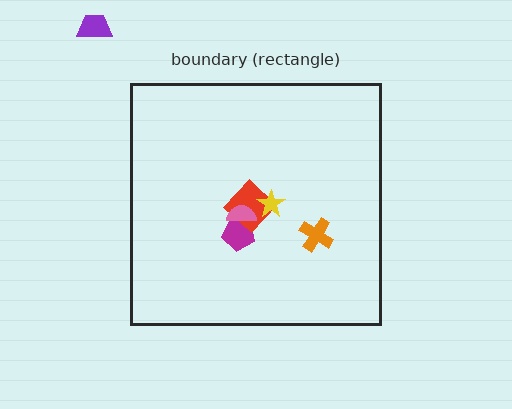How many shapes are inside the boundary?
5 inside, 1 outside.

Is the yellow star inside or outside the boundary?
Inside.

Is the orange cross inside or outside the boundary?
Inside.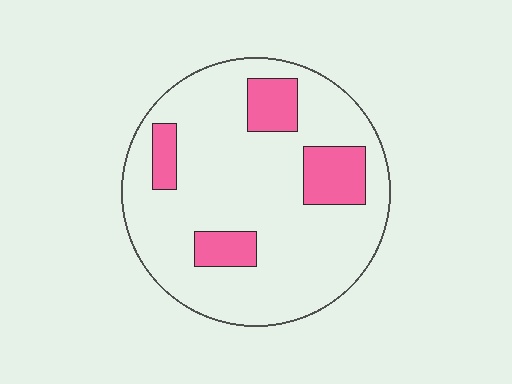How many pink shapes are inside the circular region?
4.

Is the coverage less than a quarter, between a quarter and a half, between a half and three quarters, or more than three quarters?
Less than a quarter.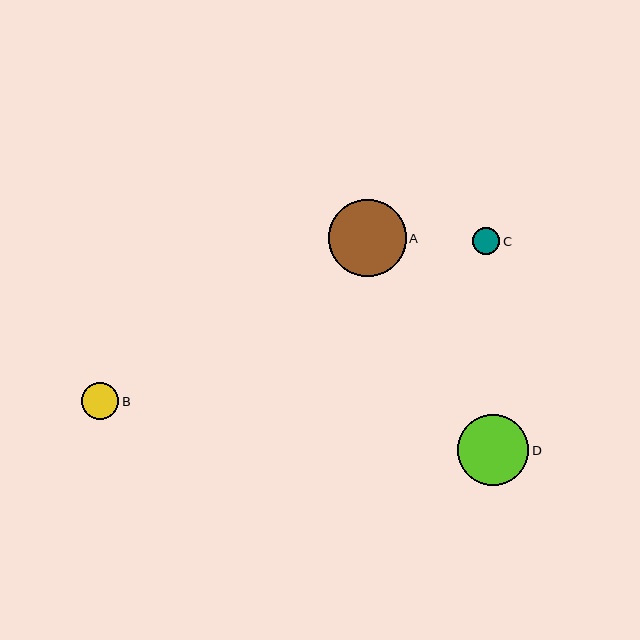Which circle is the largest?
Circle A is the largest with a size of approximately 77 pixels.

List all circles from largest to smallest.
From largest to smallest: A, D, B, C.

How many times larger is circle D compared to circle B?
Circle D is approximately 1.9 times the size of circle B.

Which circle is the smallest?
Circle C is the smallest with a size of approximately 27 pixels.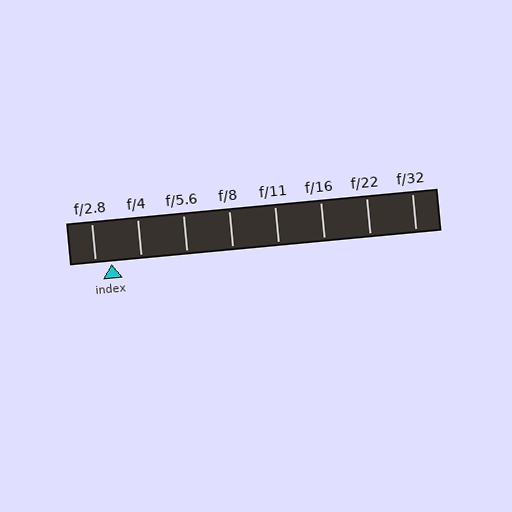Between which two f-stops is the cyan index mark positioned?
The index mark is between f/2.8 and f/4.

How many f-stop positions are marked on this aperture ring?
There are 8 f-stop positions marked.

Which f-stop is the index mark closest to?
The index mark is closest to f/2.8.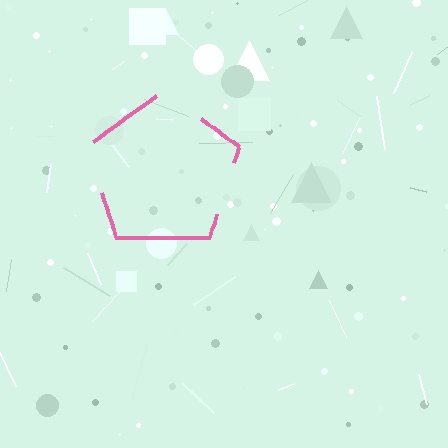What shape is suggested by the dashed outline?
The dashed outline suggests a pentagon.